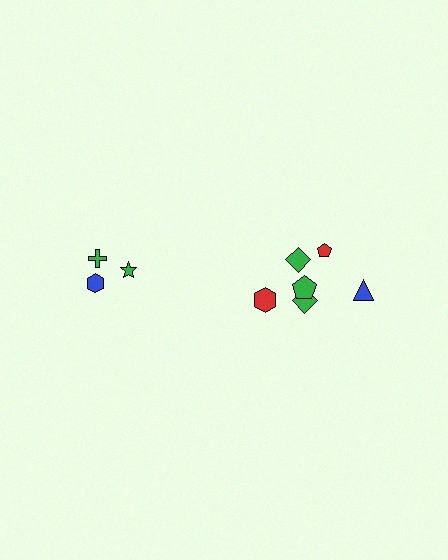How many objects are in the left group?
There are 3 objects.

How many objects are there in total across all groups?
There are 9 objects.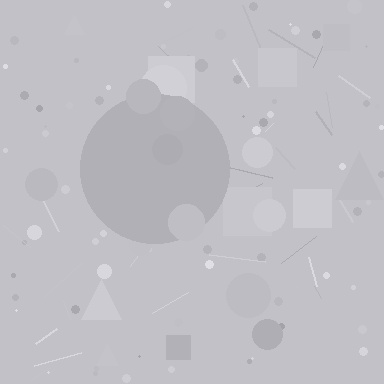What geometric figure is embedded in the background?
A circle is embedded in the background.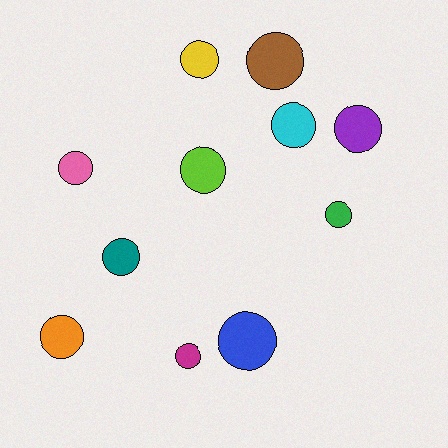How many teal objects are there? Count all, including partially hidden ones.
There is 1 teal object.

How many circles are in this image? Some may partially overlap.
There are 11 circles.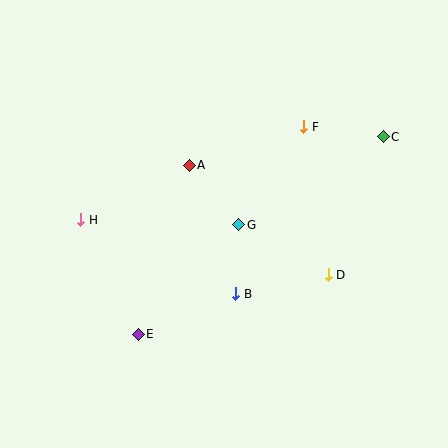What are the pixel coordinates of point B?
Point B is at (236, 294).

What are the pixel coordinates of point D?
Point D is at (328, 275).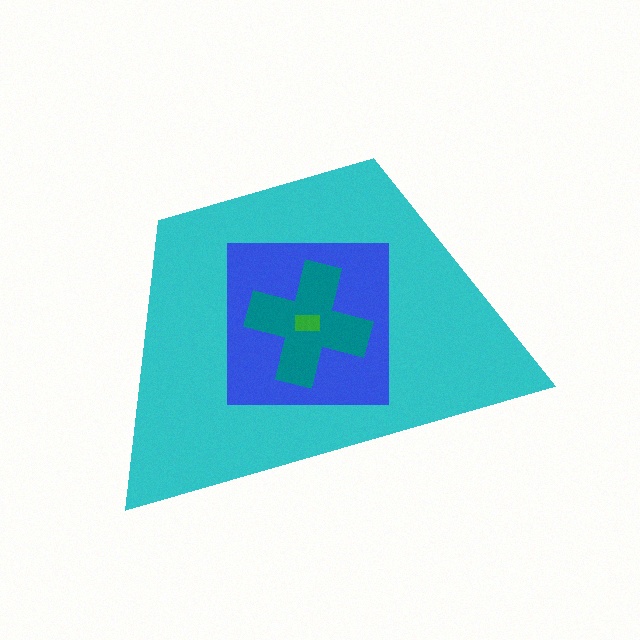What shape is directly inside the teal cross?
The green rectangle.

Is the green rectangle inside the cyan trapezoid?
Yes.